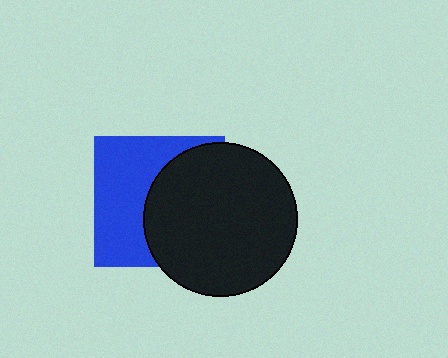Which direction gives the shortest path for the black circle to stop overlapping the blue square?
Moving right gives the shortest separation.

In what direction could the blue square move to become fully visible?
The blue square could move left. That would shift it out from behind the black circle entirely.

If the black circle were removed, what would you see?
You would see the complete blue square.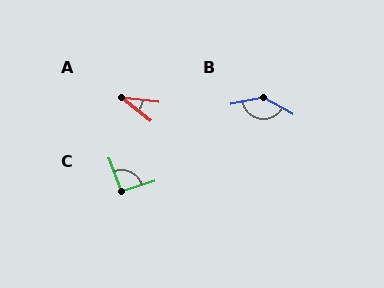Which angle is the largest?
B, at approximately 140 degrees.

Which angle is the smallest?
A, at approximately 32 degrees.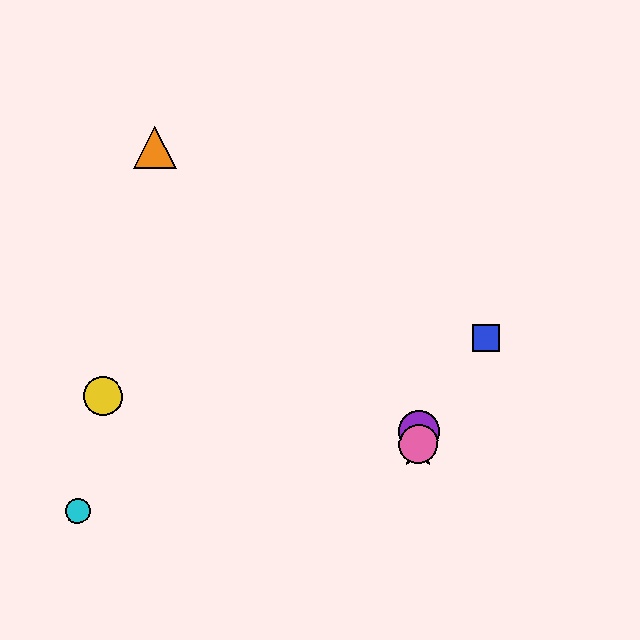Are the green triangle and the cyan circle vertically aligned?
No, the green triangle is at x≈419 and the cyan circle is at x≈77.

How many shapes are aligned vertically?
4 shapes (the red star, the green triangle, the purple circle, the pink circle) are aligned vertically.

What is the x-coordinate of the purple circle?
The purple circle is at x≈419.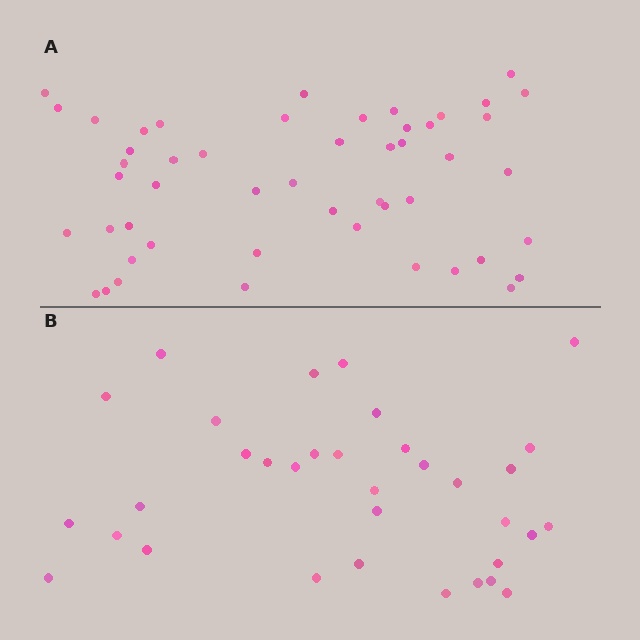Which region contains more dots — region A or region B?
Region A (the top region) has more dots.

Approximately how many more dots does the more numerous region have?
Region A has approximately 15 more dots than region B.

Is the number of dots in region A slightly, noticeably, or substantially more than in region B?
Region A has substantially more. The ratio is roughly 1.5 to 1.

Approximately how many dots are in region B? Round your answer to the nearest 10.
About 30 dots. (The exact count is 34, which rounds to 30.)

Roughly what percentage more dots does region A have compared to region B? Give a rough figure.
About 45% more.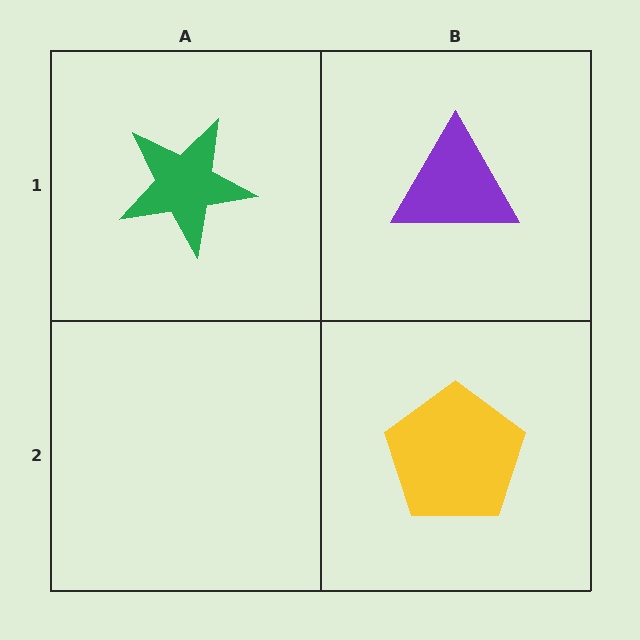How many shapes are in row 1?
2 shapes.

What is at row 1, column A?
A green star.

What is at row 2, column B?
A yellow pentagon.